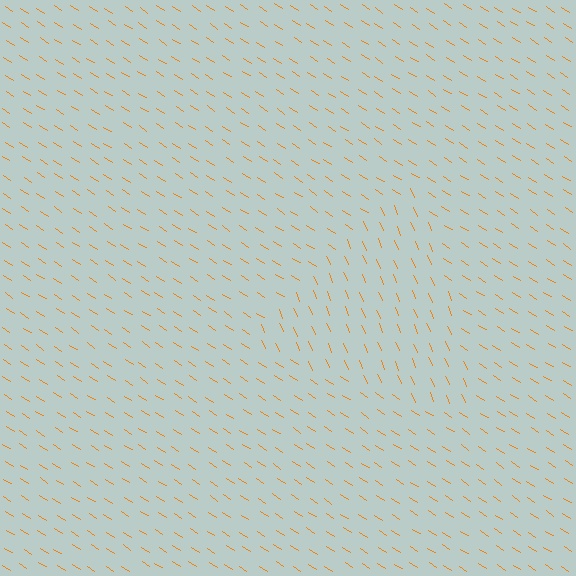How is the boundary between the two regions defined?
The boundary is defined purely by a change in line orientation (approximately 34 degrees difference). All lines are the same color and thickness.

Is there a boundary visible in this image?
Yes, there is a texture boundary formed by a change in line orientation.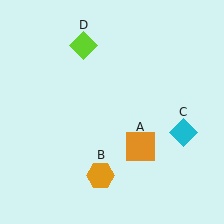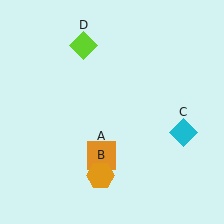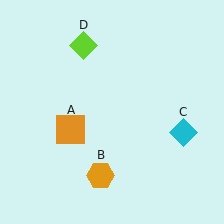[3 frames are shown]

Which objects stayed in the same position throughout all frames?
Orange hexagon (object B) and cyan diamond (object C) and lime diamond (object D) remained stationary.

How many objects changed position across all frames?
1 object changed position: orange square (object A).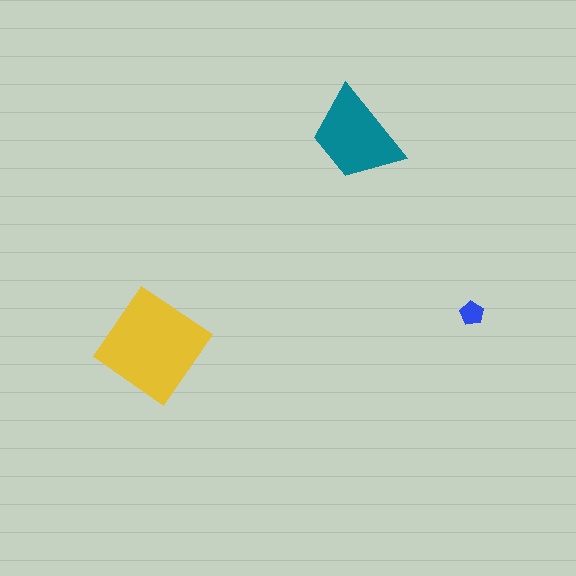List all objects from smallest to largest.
The blue pentagon, the teal trapezoid, the yellow diamond.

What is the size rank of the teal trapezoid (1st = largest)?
2nd.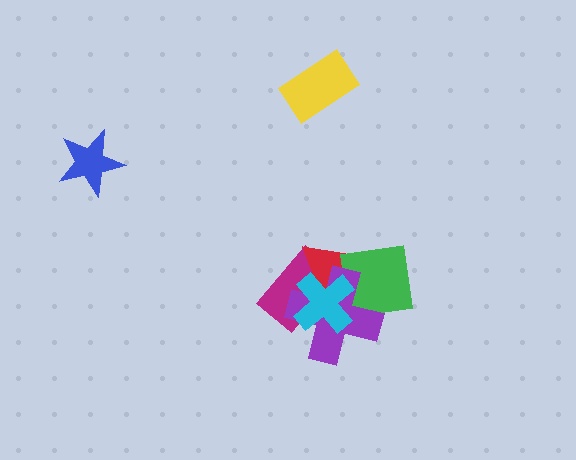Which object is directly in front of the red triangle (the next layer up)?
The green square is directly in front of the red triangle.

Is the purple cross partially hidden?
Yes, it is partially covered by another shape.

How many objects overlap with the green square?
3 objects overlap with the green square.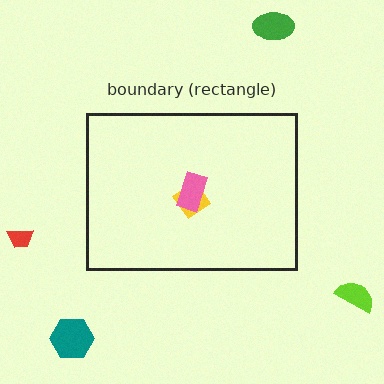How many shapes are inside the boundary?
2 inside, 4 outside.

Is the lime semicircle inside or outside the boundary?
Outside.